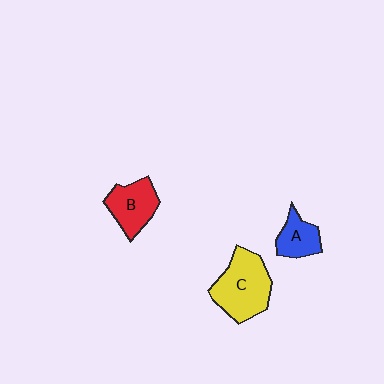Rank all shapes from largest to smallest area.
From largest to smallest: C (yellow), B (red), A (blue).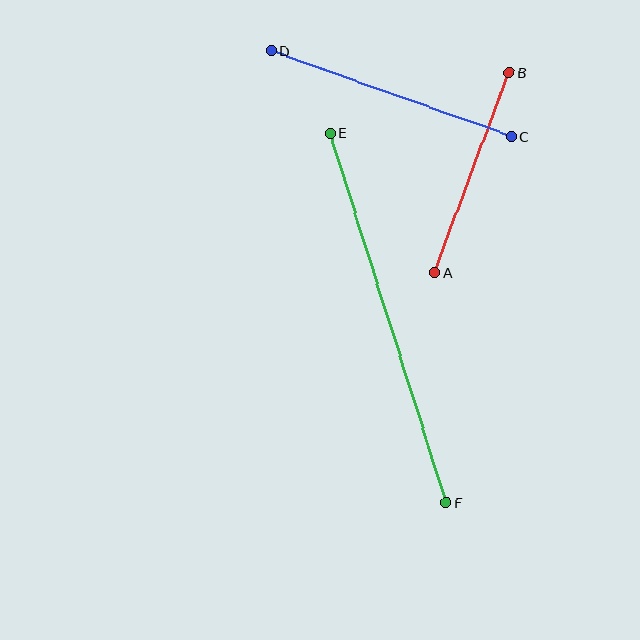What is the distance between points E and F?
The distance is approximately 387 pixels.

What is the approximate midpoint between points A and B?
The midpoint is at approximately (472, 173) pixels.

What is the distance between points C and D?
The distance is approximately 255 pixels.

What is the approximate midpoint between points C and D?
The midpoint is at approximately (391, 94) pixels.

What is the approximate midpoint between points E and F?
The midpoint is at approximately (388, 318) pixels.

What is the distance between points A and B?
The distance is approximately 214 pixels.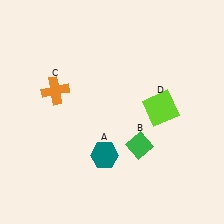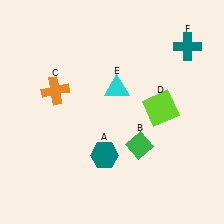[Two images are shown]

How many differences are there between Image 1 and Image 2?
There are 2 differences between the two images.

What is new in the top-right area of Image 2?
A teal cross (F) was added in the top-right area of Image 2.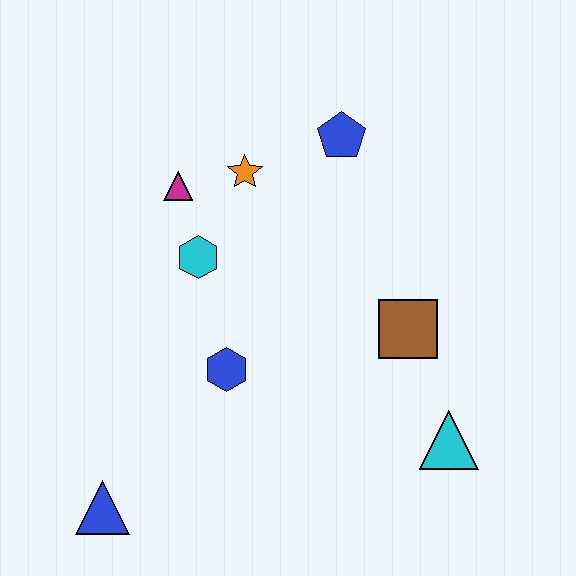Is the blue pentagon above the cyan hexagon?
Yes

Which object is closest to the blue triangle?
The blue hexagon is closest to the blue triangle.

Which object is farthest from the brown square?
The blue triangle is farthest from the brown square.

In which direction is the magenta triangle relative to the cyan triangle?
The magenta triangle is to the left of the cyan triangle.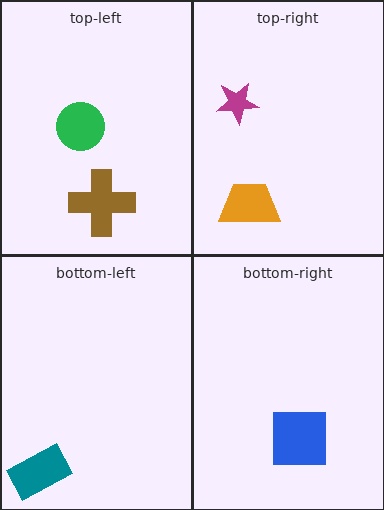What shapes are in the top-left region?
The brown cross, the green circle.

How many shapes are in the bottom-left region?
1.